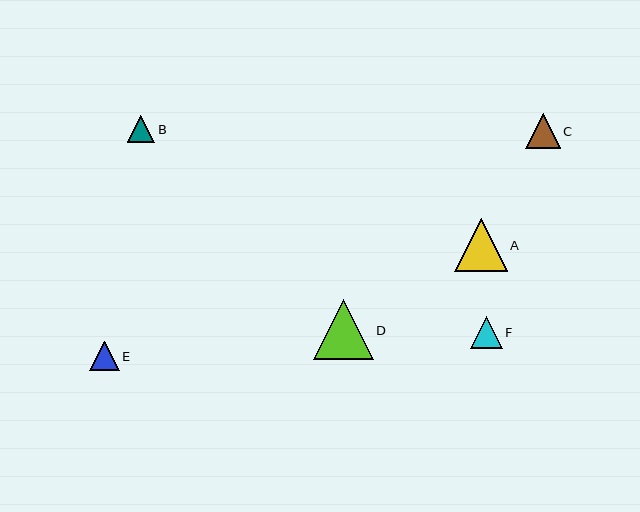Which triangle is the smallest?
Triangle B is the smallest with a size of approximately 27 pixels.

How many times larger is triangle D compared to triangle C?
Triangle D is approximately 1.7 times the size of triangle C.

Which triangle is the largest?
Triangle D is the largest with a size of approximately 59 pixels.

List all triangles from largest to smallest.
From largest to smallest: D, A, C, F, E, B.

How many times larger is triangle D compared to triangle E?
Triangle D is approximately 2.0 times the size of triangle E.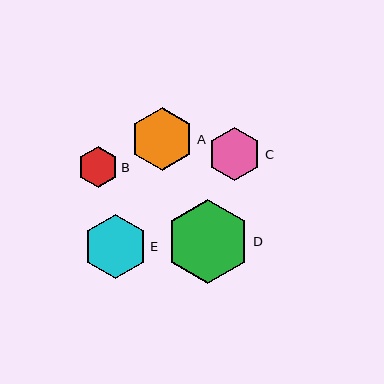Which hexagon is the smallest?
Hexagon B is the smallest with a size of approximately 41 pixels.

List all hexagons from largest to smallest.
From largest to smallest: D, E, A, C, B.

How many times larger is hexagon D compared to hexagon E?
Hexagon D is approximately 1.3 times the size of hexagon E.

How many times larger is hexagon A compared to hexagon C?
Hexagon A is approximately 1.2 times the size of hexagon C.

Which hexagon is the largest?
Hexagon D is the largest with a size of approximately 84 pixels.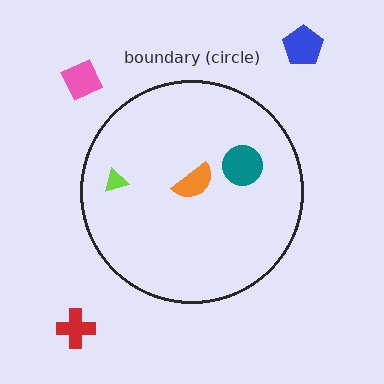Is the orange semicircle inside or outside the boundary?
Inside.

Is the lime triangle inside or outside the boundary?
Inside.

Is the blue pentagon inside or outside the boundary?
Outside.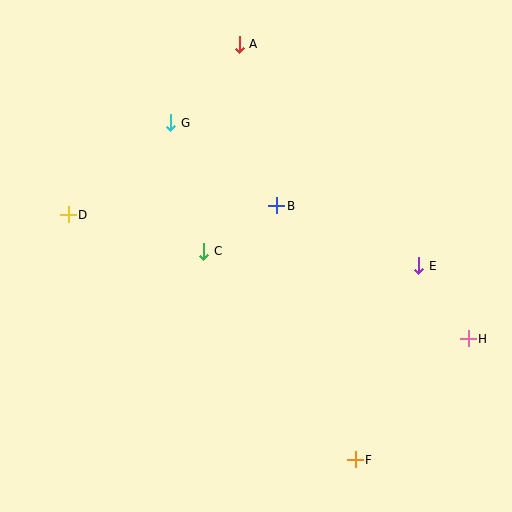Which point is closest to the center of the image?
Point C at (204, 251) is closest to the center.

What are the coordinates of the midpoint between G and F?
The midpoint between G and F is at (263, 291).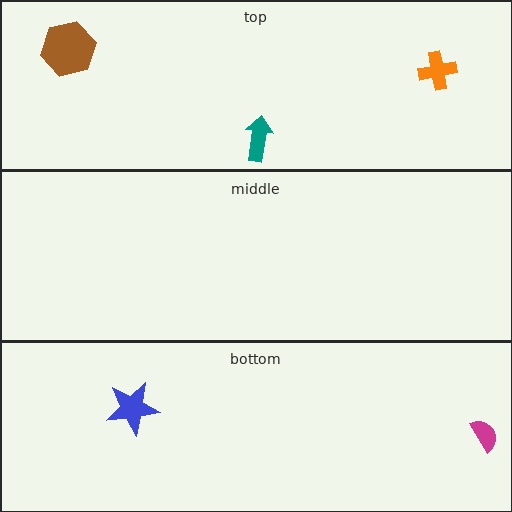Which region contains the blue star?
The bottom region.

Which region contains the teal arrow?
The top region.